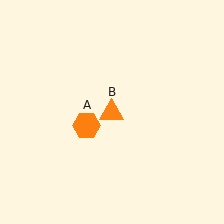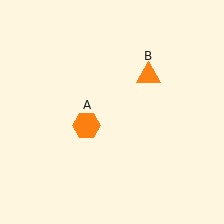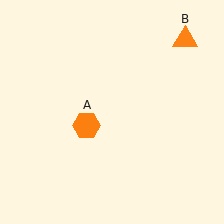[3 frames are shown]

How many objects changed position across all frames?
1 object changed position: orange triangle (object B).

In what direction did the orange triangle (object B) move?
The orange triangle (object B) moved up and to the right.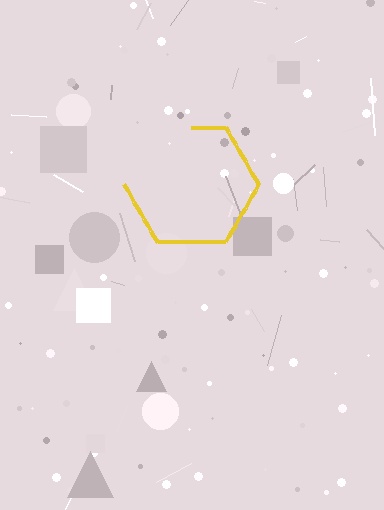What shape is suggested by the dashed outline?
The dashed outline suggests a hexagon.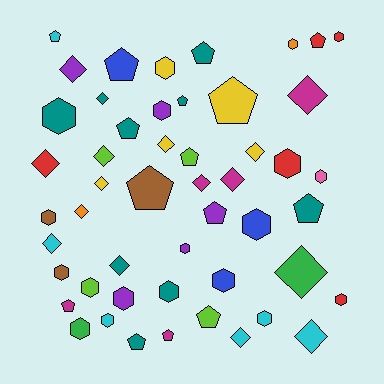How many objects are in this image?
There are 50 objects.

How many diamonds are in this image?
There are 16 diamonds.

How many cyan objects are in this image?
There are 6 cyan objects.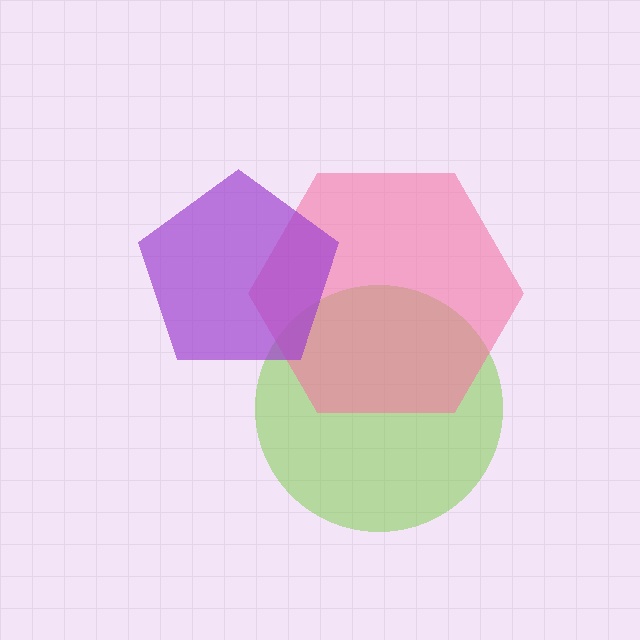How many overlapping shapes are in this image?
There are 3 overlapping shapes in the image.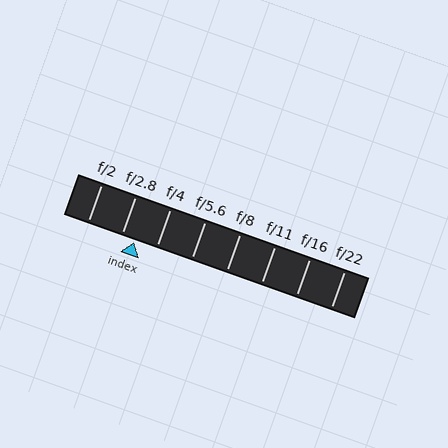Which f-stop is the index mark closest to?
The index mark is closest to f/2.8.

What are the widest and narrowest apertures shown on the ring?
The widest aperture shown is f/2 and the narrowest is f/22.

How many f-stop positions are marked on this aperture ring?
There are 8 f-stop positions marked.